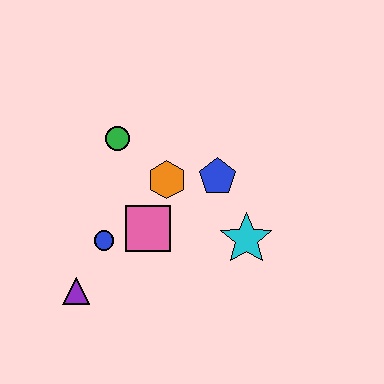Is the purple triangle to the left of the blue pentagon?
Yes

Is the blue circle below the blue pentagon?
Yes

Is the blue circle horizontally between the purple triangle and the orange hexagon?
Yes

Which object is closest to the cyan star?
The blue pentagon is closest to the cyan star.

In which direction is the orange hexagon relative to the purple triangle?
The orange hexagon is above the purple triangle.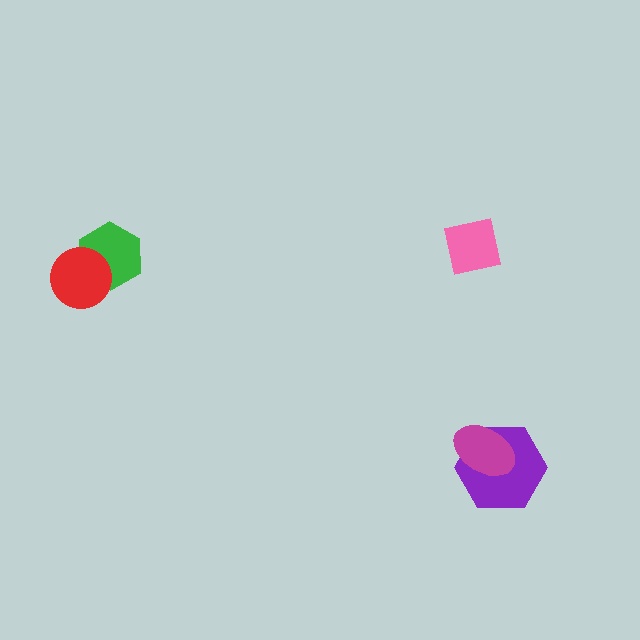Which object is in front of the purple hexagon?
The magenta ellipse is in front of the purple hexagon.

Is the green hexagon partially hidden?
Yes, it is partially covered by another shape.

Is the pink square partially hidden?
No, no other shape covers it.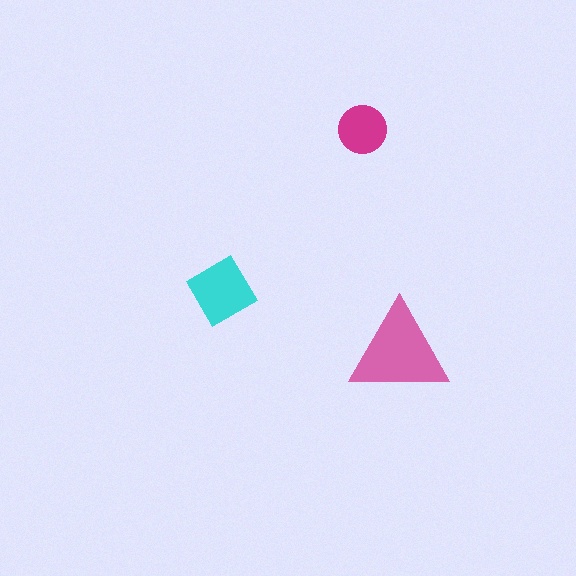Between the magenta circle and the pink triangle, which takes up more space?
The pink triangle.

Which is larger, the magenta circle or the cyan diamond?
The cyan diamond.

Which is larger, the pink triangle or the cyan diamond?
The pink triangle.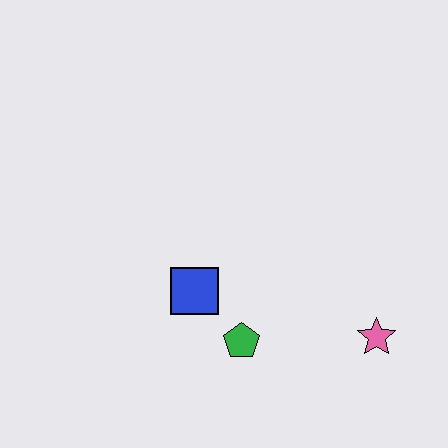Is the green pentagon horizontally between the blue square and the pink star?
Yes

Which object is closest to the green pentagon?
The blue square is closest to the green pentagon.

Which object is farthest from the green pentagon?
The pink star is farthest from the green pentagon.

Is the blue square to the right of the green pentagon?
No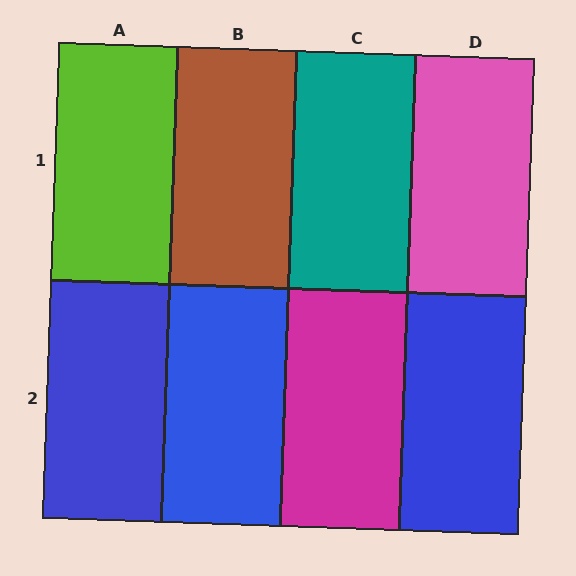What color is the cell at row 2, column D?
Blue.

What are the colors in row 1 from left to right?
Lime, brown, teal, pink.